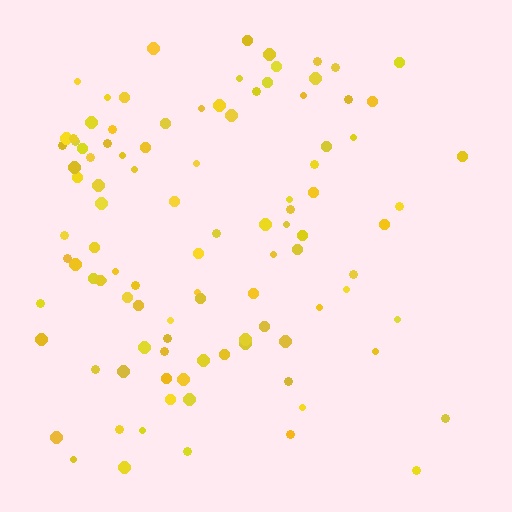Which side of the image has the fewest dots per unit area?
The right.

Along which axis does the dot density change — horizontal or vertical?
Horizontal.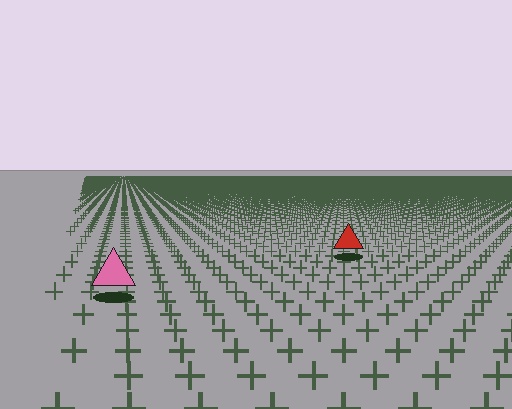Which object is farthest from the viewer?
The red triangle is farthest from the viewer. It appears smaller and the ground texture around it is denser.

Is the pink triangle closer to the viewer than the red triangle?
Yes. The pink triangle is closer — you can tell from the texture gradient: the ground texture is coarser near it.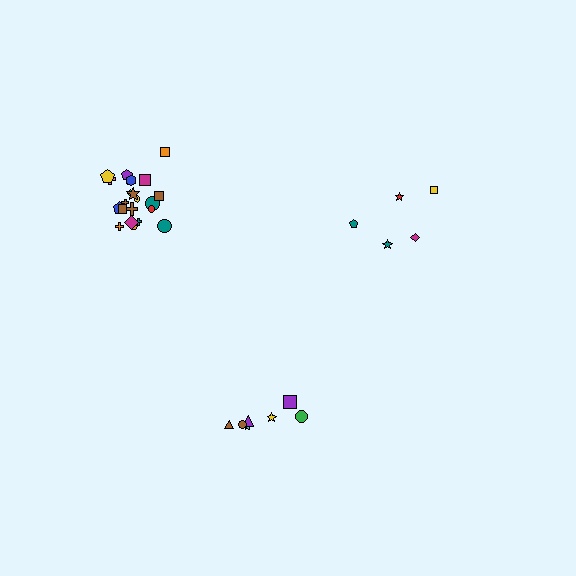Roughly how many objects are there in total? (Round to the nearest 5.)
Roughly 35 objects in total.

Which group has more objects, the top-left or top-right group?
The top-left group.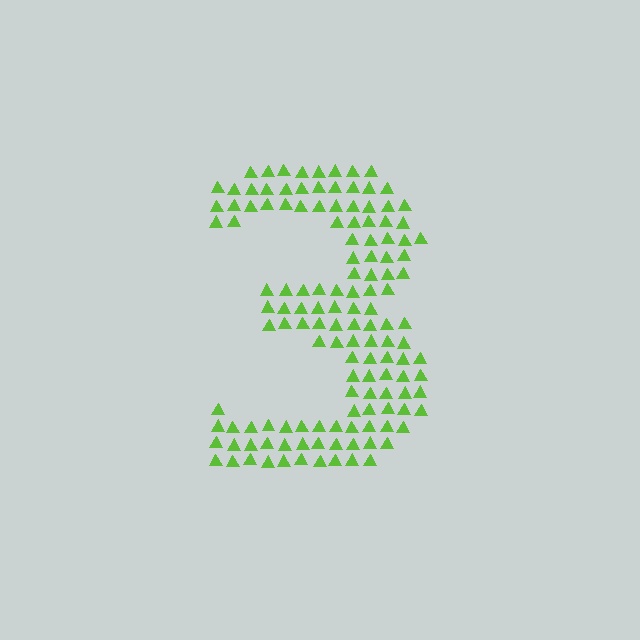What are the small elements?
The small elements are triangles.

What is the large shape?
The large shape is the digit 3.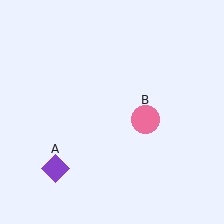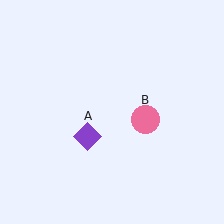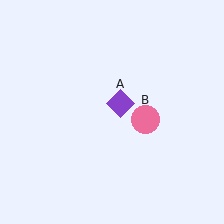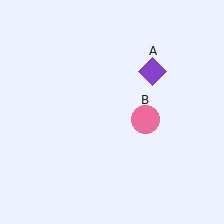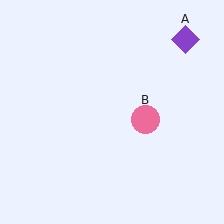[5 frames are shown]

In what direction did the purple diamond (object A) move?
The purple diamond (object A) moved up and to the right.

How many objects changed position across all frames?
1 object changed position: purple diamond (object A).